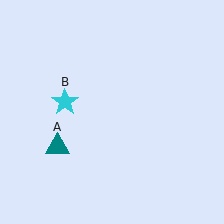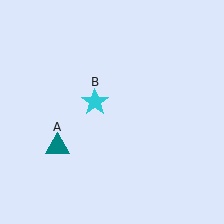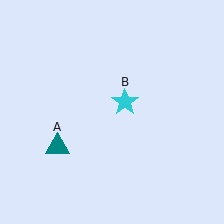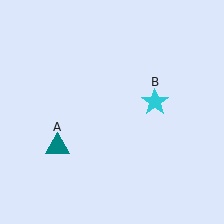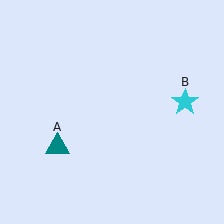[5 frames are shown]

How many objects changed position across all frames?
1 object changed position: cyan star (object B).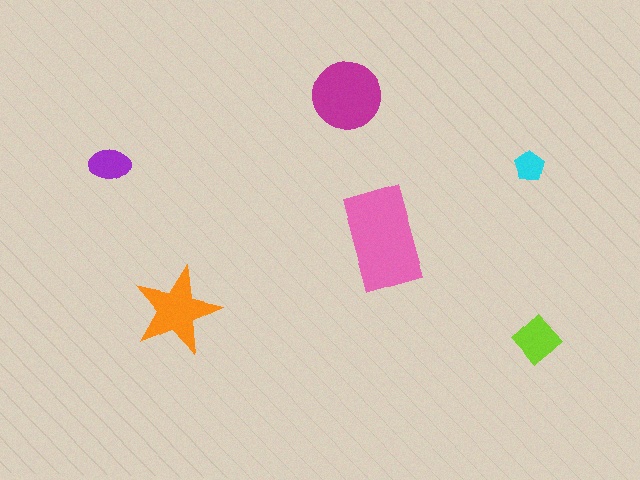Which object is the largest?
The pink rectangle.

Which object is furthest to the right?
The lime diamond is rightmost.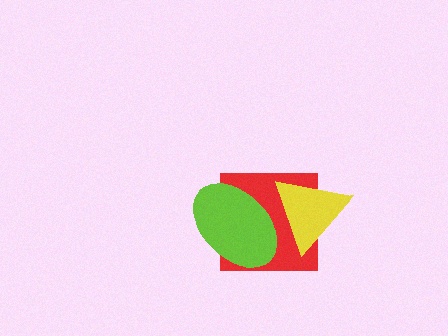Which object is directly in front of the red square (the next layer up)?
The yellow triangle is directly in front of the red square.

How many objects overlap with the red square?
2 objects overlap with the red square.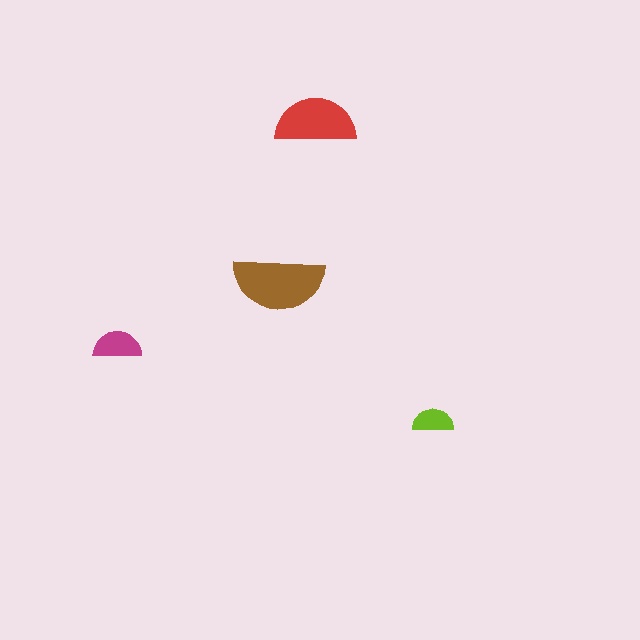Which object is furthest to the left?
The magenta semicircle is leftmost.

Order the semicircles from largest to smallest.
the brown one, the red one, the magenta one, the lime one.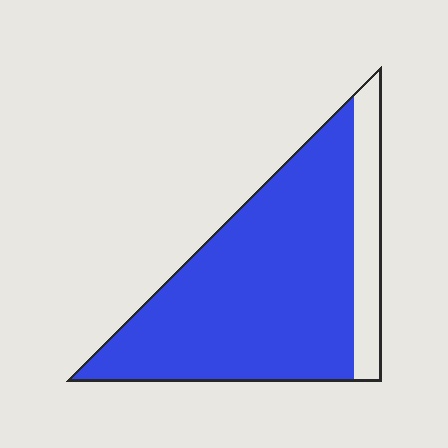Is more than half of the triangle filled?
Yes.